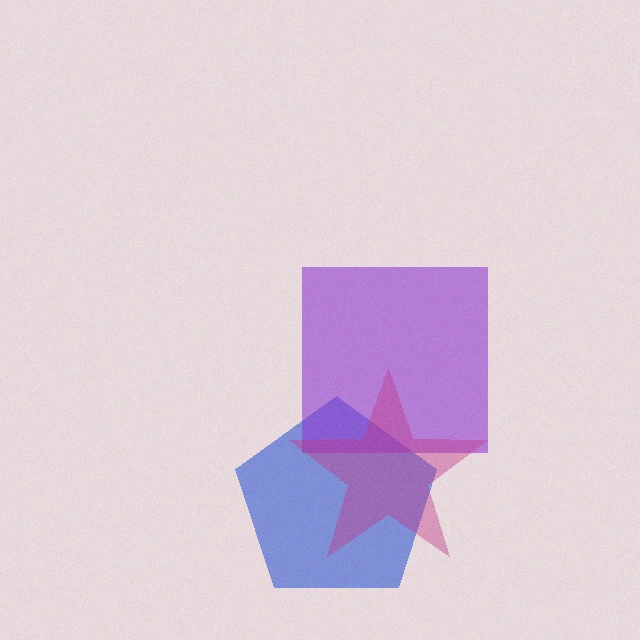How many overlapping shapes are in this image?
There are 3 overlapping shapes in the image.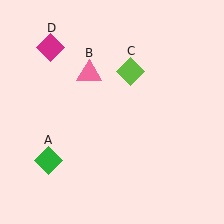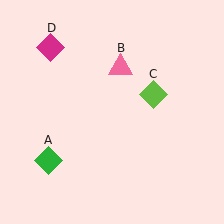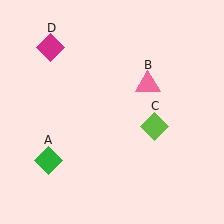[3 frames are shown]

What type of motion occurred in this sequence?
The pink triangle (object B), lime diamond (object C) rotated clockwise around the center of the scene.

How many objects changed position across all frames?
2 objects changed position: pink triangle (object B), lime diamond (object C).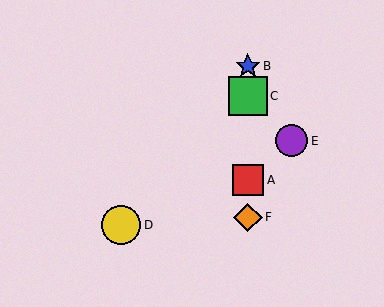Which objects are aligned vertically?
Objects A, B, C, F are aligned vertically.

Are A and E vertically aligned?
No, A is at x≈248 and E is at x≈292.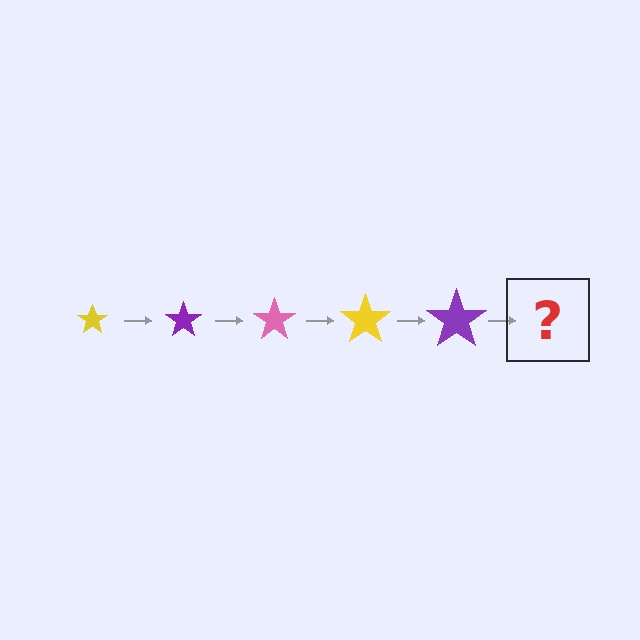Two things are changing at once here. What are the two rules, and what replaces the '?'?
The two rules are that the star grows larger each step and the color cycles through yellow, purple, and pink. The '?' should be a pink star, larger than the previous one.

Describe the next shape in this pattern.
It should be a pink star, larger than the previous one.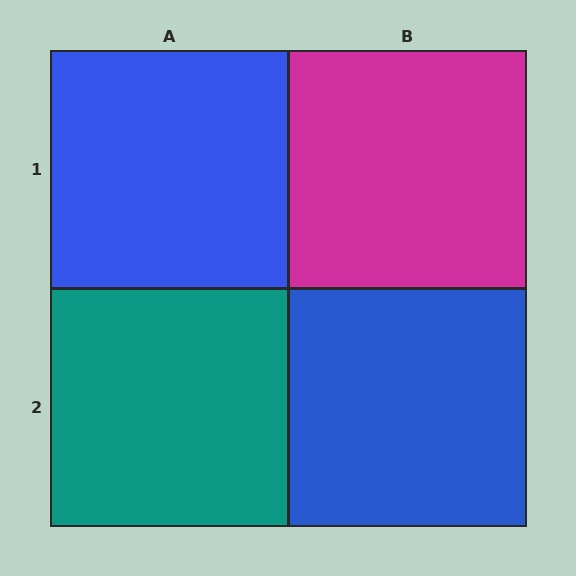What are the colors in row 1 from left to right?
Blue, magenta.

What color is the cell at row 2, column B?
Blue.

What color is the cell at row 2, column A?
Teal.